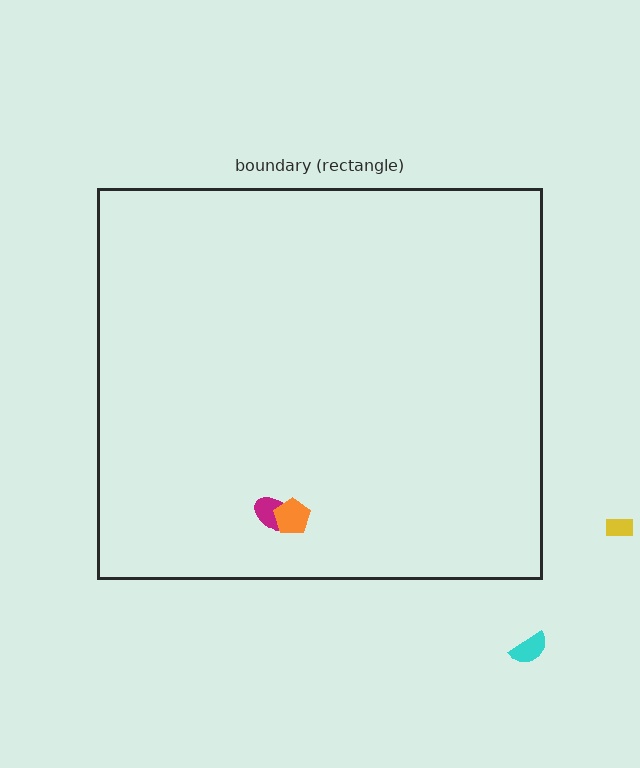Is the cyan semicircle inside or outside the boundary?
Outside.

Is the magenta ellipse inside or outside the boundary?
Inside.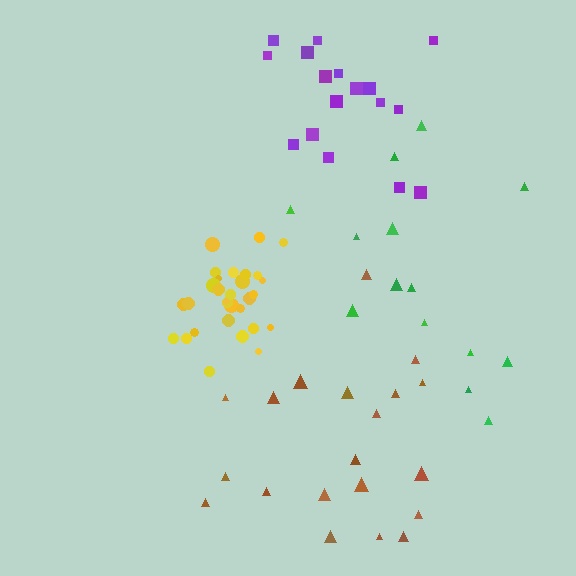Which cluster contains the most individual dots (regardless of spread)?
Yellow (30).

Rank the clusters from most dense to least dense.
yellow, brown, purple, green.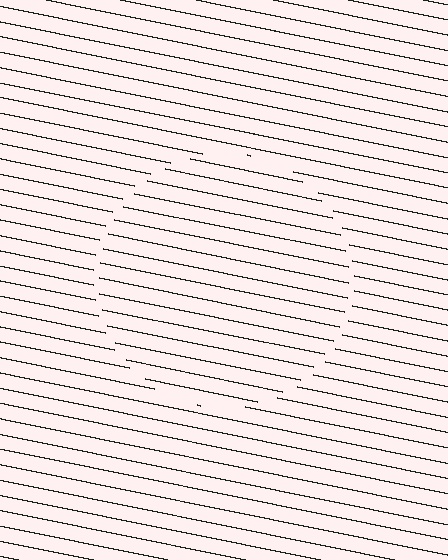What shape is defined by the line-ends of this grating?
An illusory circle. The interior of the shape contains the same grating, shifted by half a period — the contour is defined by the phase discontinuity where line-ends from the inner and outer gratings abut.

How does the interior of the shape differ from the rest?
The interior of the shape contains the same grating, shifted by half a period — the contour is defined by the phase discontinuity where line-ends from the inner and outer gratings abut.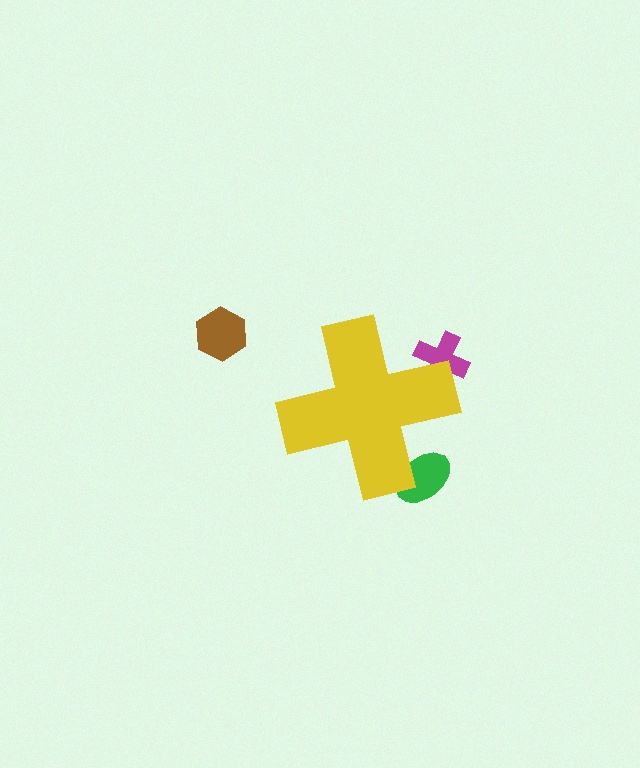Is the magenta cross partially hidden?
Yes, the magenta cross is partially hidden behind the yellow cross.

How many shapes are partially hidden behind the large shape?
2 shapes are partially hidden.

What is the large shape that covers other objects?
A yellow cross.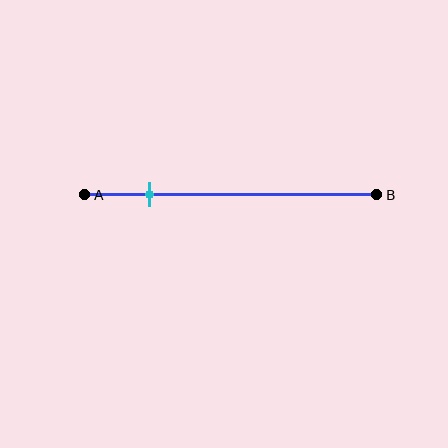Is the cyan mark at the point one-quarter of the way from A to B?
No, the mark is at about 20% from A, not at the 25% one-quarter point.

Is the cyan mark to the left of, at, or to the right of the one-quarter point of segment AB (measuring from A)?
The cyan mark is to the left of the one-quarter point of segment AB.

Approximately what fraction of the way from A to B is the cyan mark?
The cyan mark is approximately 20% of the way from A to B.